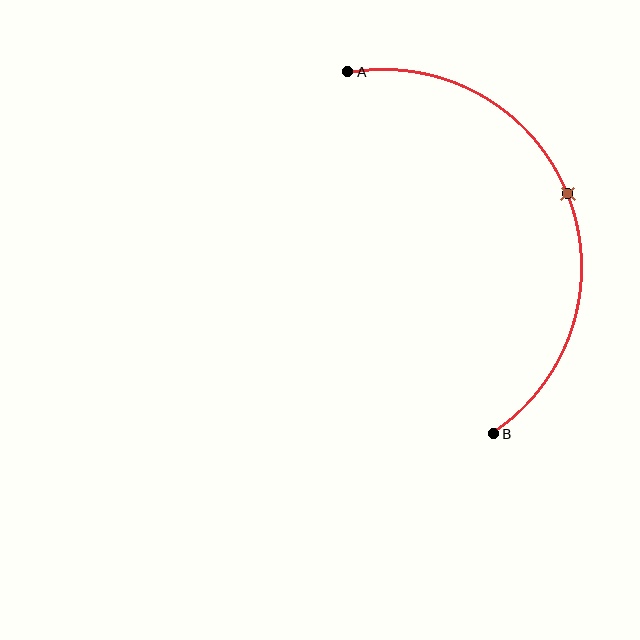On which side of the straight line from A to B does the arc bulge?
The arc bulges to the right of the straight line connecting A and B.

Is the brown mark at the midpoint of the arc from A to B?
Yes. The brown mark lies on the arc at equal arc-length from both A and B — it is the arc midpoint.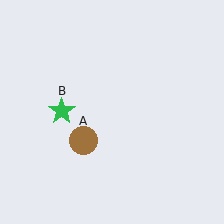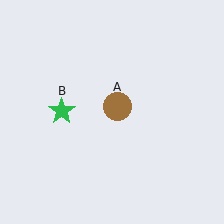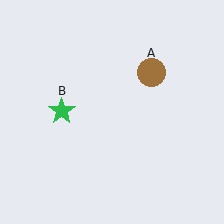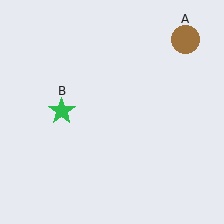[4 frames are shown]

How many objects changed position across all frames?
1 object changed position: brown circle (object A).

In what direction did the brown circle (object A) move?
The brown circle (object A) moved up and to the right.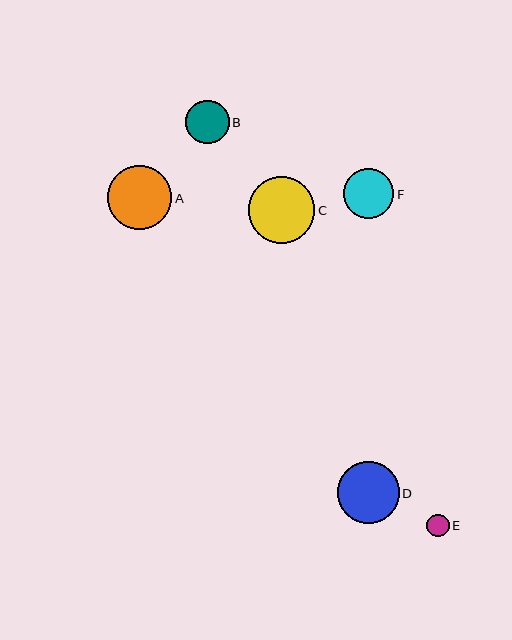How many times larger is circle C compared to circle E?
Circle C is approximately 2.9 times the size of circle E.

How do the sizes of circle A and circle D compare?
Circle A and circle D are approximately the same size.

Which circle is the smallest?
Circle E is the smallest with a size of approximately 23 pixels.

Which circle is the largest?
Circle C is the largest with a size of approximately 67 pixels.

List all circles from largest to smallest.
From largest to smallest: C, A, D, F, B, E.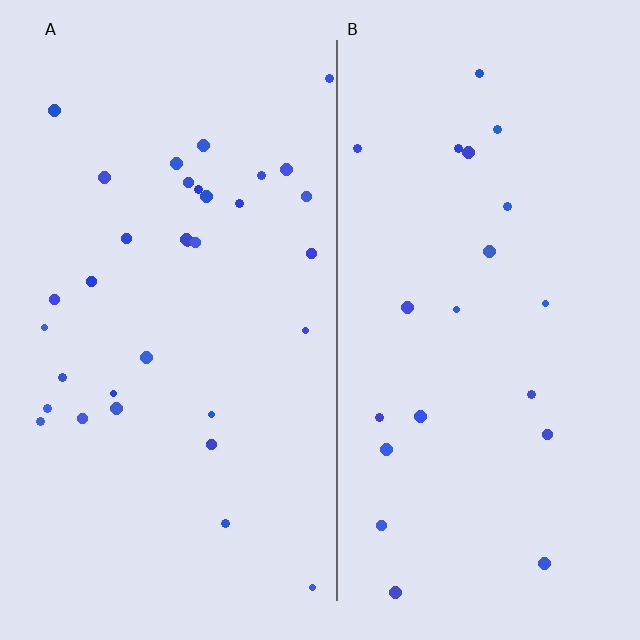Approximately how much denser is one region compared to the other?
Approximately 1.6× — region A over region B.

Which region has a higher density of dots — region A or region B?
A (the left).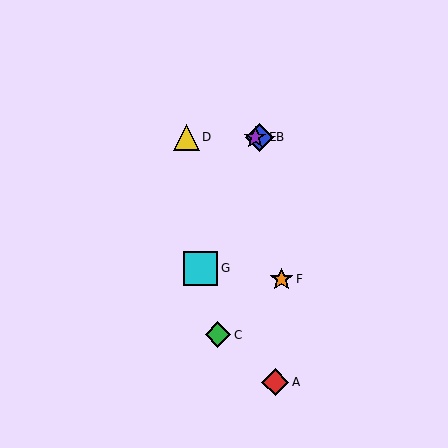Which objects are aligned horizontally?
Objects B, D, E are aligned horizontally.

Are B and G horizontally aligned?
No, B is at y≈137 and G is at y≈268.